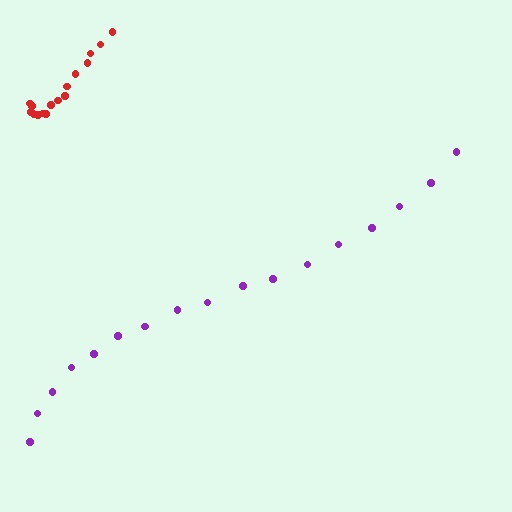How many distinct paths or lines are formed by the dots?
There are 2 distinct paths.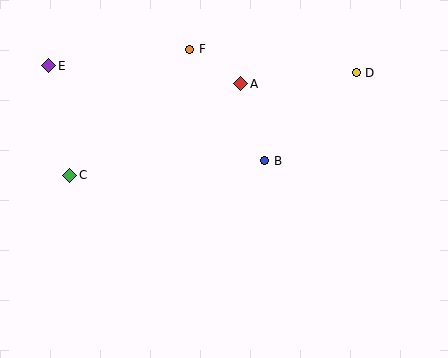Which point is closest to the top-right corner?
Point D is closest to the top-right corner.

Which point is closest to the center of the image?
Point B at (265, 161) is closest to the center.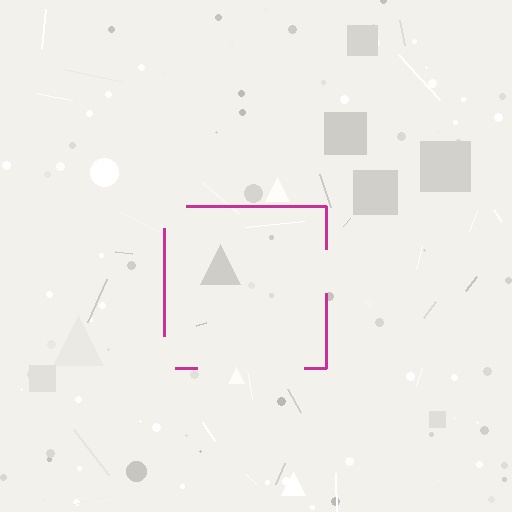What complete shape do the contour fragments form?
The contour fragments form a square.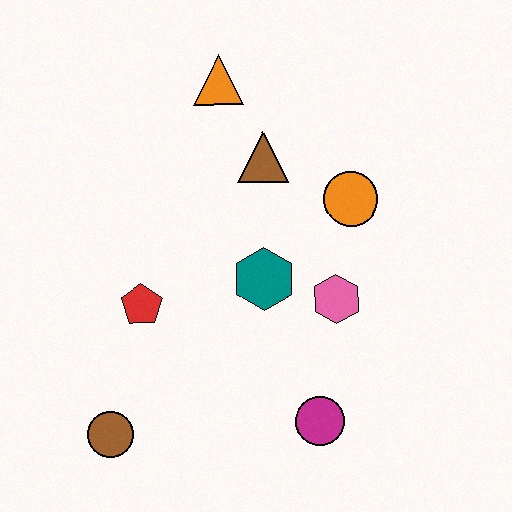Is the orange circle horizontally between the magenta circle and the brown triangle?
No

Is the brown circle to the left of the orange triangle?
Yes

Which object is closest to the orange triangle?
The brown triangle is closest to the orange triangle.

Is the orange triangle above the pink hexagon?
Yes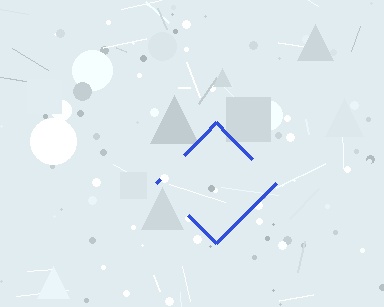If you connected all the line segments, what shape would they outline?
They would outline a diamond.